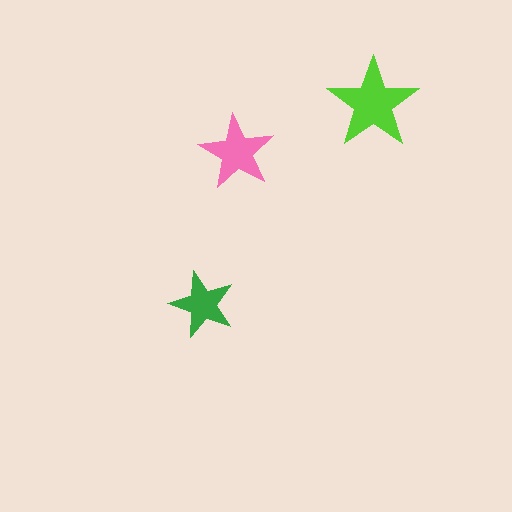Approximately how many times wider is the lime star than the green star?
About 1.5 times wider.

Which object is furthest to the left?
The green star is leftmost.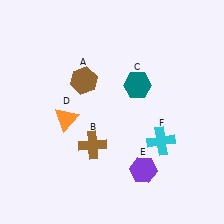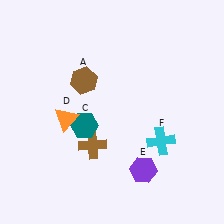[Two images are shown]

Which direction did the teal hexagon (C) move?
The teal hexagon (C) moved left.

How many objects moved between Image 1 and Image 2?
1 object moved between the two images.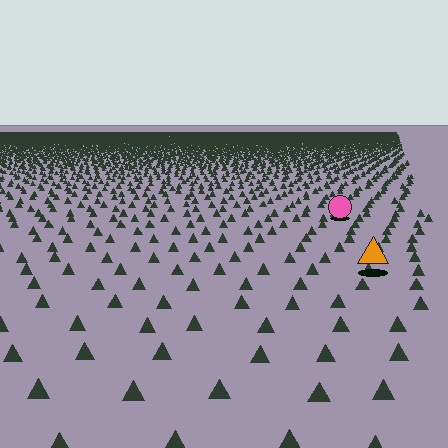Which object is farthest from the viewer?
The pink circle is farthest from the viewer. It appears smaller and the ground texture around it is denser.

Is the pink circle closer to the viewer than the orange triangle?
No. The orange triangle is closer — you can tell from the texture gradient: the ground texture is coarser near it.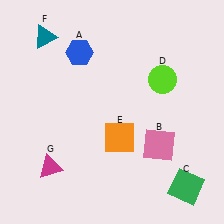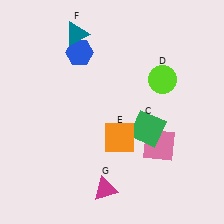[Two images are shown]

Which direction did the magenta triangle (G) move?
The magenta triangle (G) moved right.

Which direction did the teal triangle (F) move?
The teal triangle (F) moved right.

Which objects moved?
The objects that moved are: the green square (C), the teal triangle (F), the magenta triangle (G).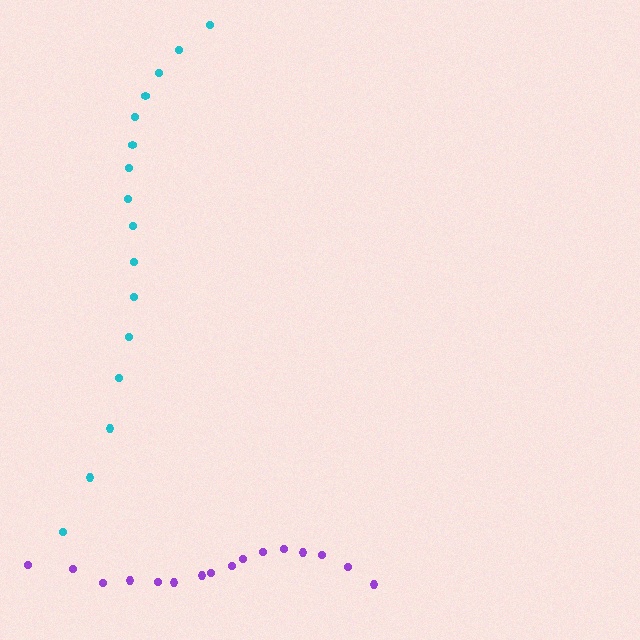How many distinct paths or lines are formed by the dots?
There are 2 distinct paths.